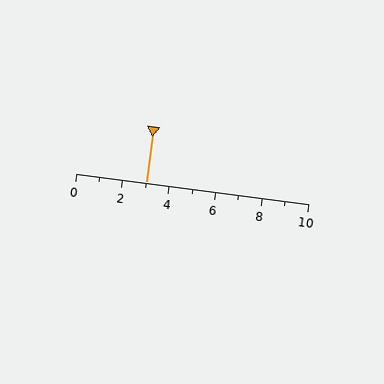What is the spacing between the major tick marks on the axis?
The major ticks are spaced 2 apart.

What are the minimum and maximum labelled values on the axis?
The axis runs from 0 to 10.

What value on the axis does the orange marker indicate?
The marker indicates approximately 3.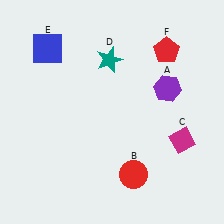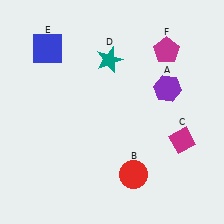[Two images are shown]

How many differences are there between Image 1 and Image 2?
There is 1 difference between the two images.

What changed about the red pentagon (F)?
In Image 1, F is red. In Image 2, it changed to magenta.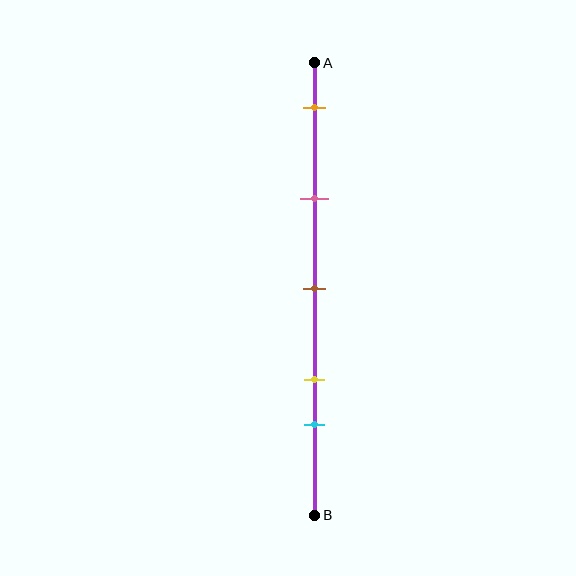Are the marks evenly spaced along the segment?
No, the marks are not evenly spaced.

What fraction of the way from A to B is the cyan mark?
The cyan mark is approximately 80% (0.8) of the way from A to B.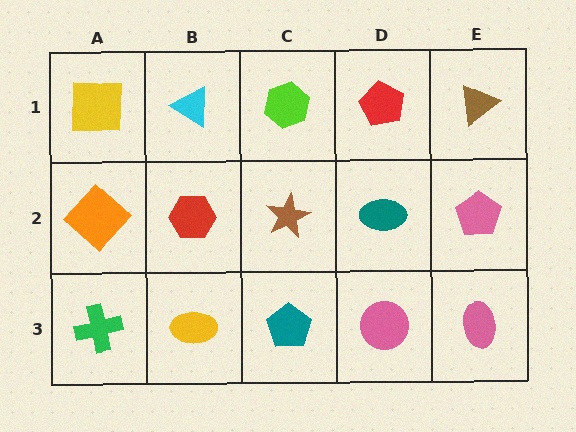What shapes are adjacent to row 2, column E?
A brown triangle (row 1, column E), a pink ellipse (row 3, column E), a teal ellipse (row 2, column D).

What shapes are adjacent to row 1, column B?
A red hexagon (row 2, column B), a yellow square (row 1, column A), a lime hexagon (row 1, column C).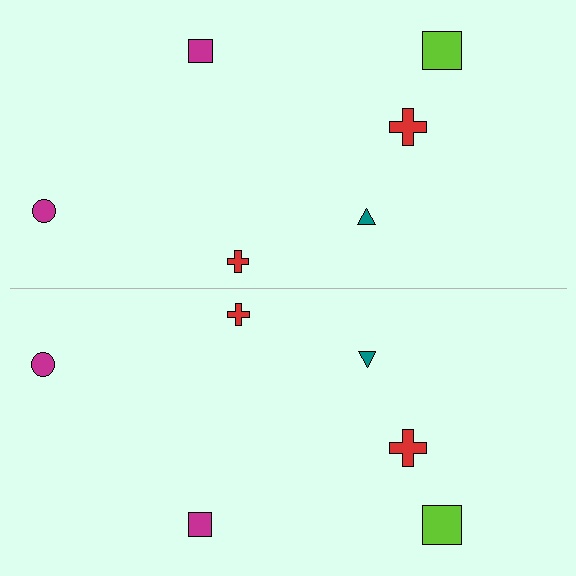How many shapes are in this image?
There are 12 shapes in this image.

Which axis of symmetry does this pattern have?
The pattern has a horizontal axis of symmetry running through the center of the image.